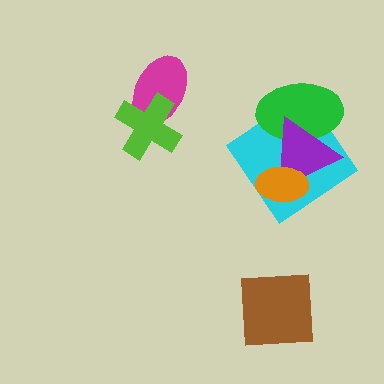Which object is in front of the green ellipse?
The purple triangle is in front of the green ellipse.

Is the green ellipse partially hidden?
Yes, it is partially covered by another shape.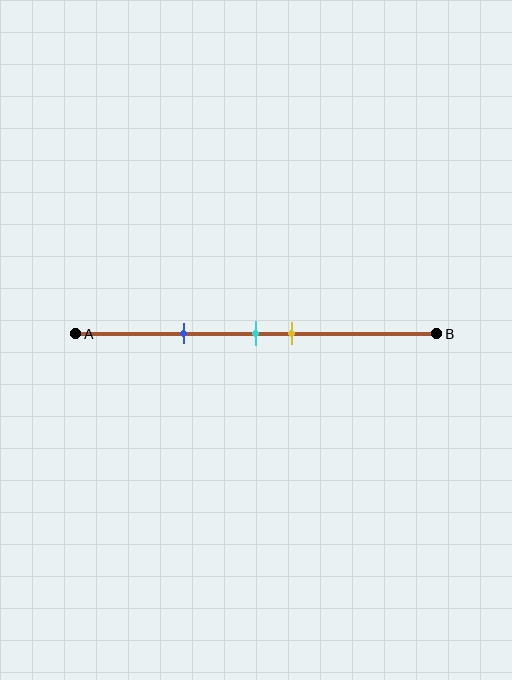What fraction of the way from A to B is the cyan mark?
The cyan mark is approximately 50% (0.5) of the way from A to B.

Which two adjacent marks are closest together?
The cyan and yellow marks are the closest adjacent pair.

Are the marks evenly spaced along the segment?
No, the marks are not evenly spaced.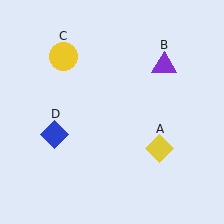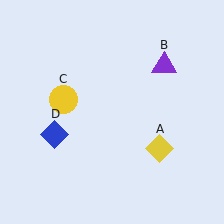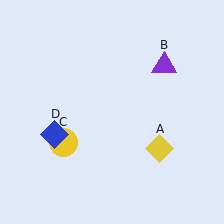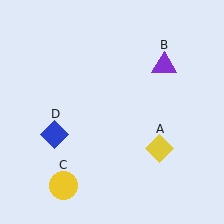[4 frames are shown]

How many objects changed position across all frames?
1 object changed position: yellow circle (object C).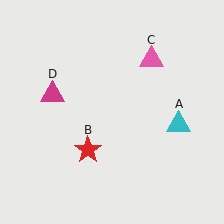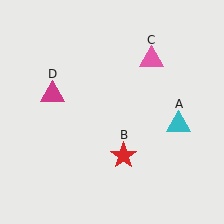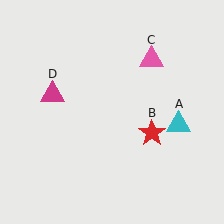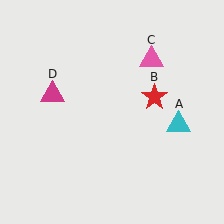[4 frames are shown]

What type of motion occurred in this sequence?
The red star (object B) rotated counterclockwise around the center of the scene.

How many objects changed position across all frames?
1 object changed position: red star (object B).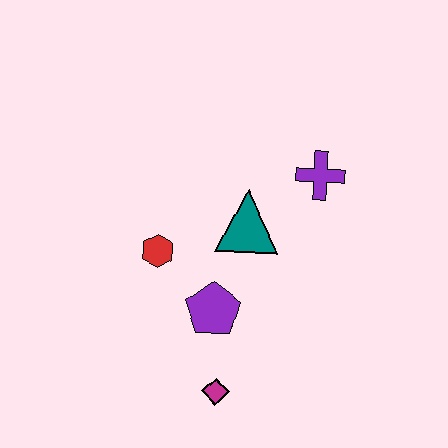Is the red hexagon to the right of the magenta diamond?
No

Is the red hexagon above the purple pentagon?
Yes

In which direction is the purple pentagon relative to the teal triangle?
The purple pentagon is below the teal triangle.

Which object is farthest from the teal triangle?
The magenta diamond is farthest from the teal triangle.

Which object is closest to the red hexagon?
The purple pentagon is closest to the red hexagon.